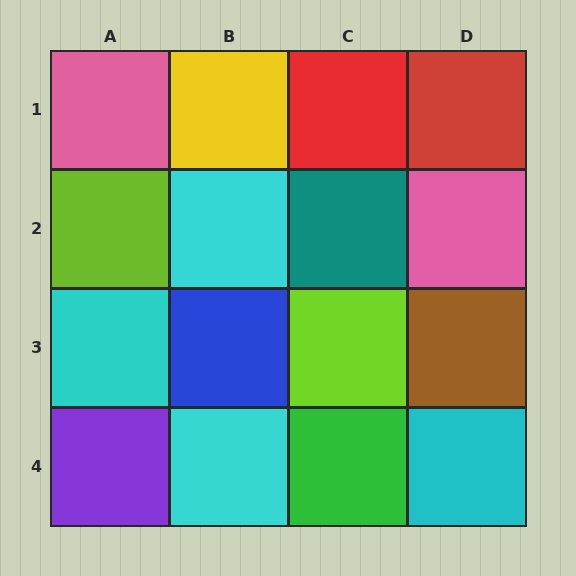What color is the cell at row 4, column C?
Green.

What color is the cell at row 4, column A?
Purple.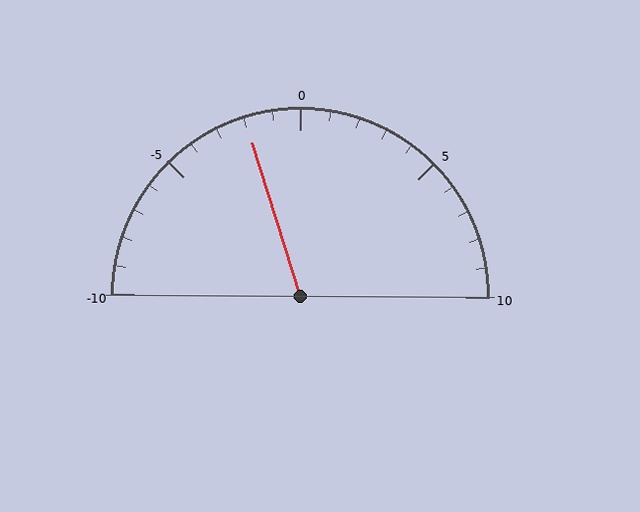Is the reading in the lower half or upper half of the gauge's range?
The reading is in the lower half of the range (-10 to 10).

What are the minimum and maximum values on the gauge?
The gauge ranges from -10 to 10.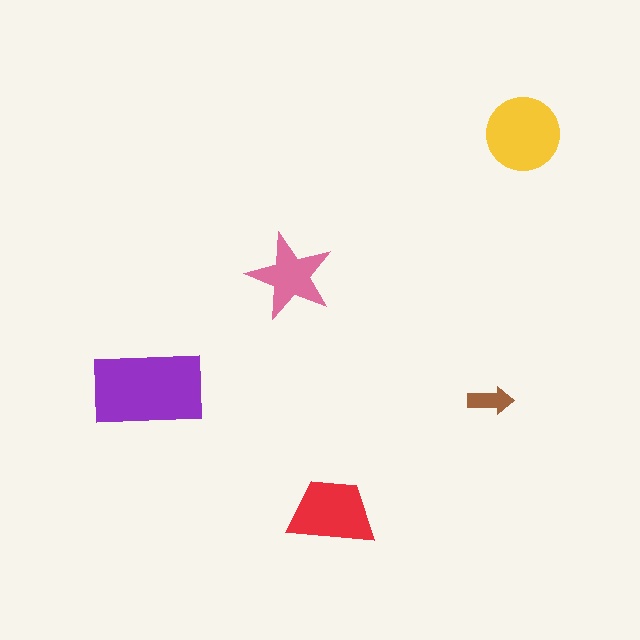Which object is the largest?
The purple rectangle.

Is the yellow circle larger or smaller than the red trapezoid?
Larger.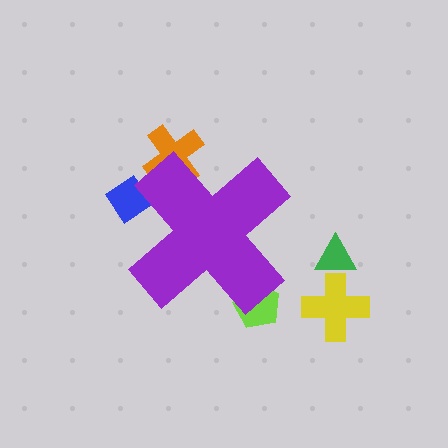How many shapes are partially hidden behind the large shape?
3 shapes are partially hidden.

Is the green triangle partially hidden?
No, the green triangle is fully visible.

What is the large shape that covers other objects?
A purple cross.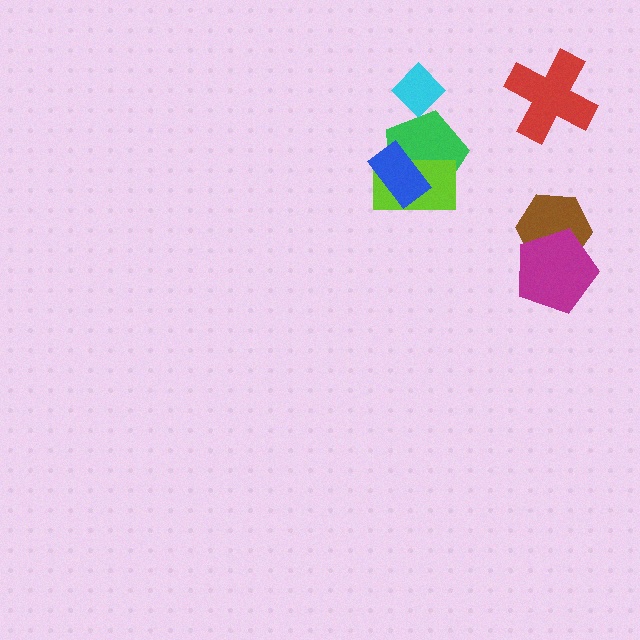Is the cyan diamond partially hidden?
Yes, it is partially covered by another shape.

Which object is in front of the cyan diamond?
The green pentagon is in front of the cyan diamond.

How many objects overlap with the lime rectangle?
2 objects overlap with the lime rectangle.